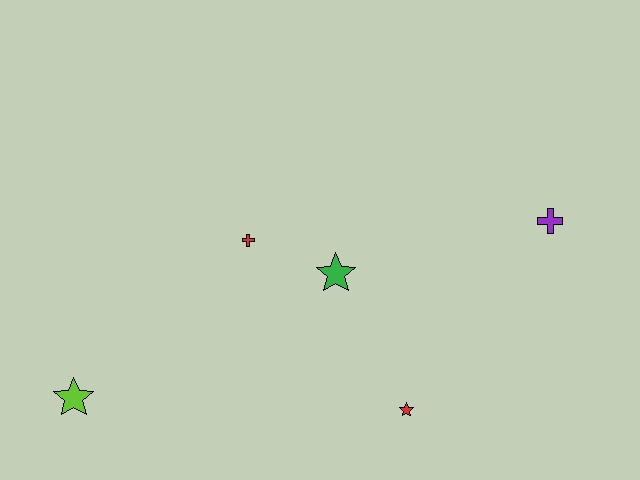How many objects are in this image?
There are 5 objects.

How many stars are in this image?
There are 3 stars.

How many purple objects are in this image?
There is 1 purple object.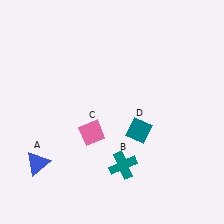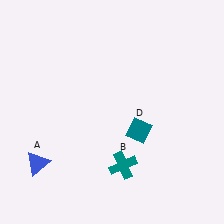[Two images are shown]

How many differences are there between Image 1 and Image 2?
There is 1 difference between the two images.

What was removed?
The pink diamond (C) was removed in Image 2.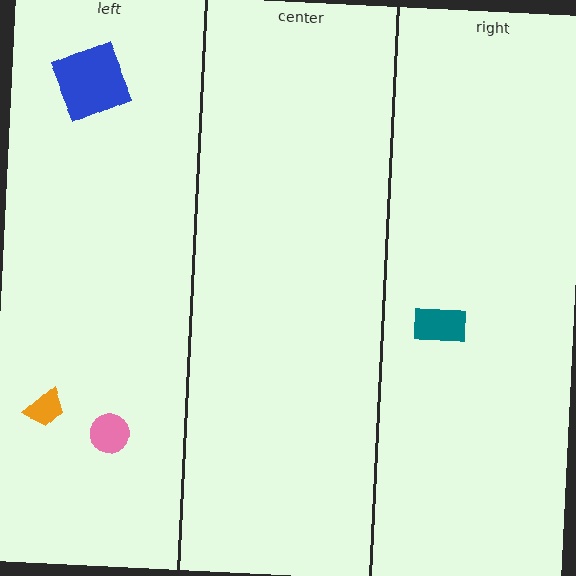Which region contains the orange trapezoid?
The left region.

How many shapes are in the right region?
1.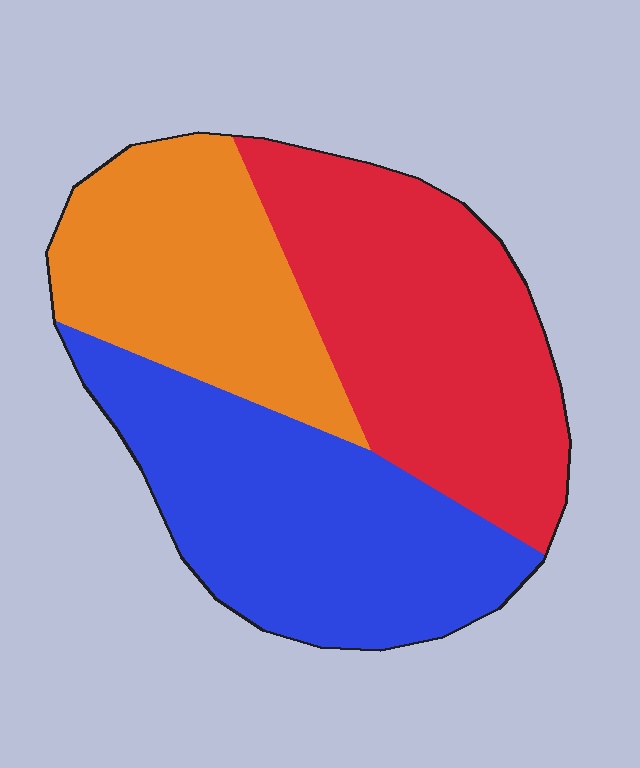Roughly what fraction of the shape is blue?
Blue covers 36% of the shape.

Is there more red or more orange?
Red.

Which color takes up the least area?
Orange, at roughly 25%.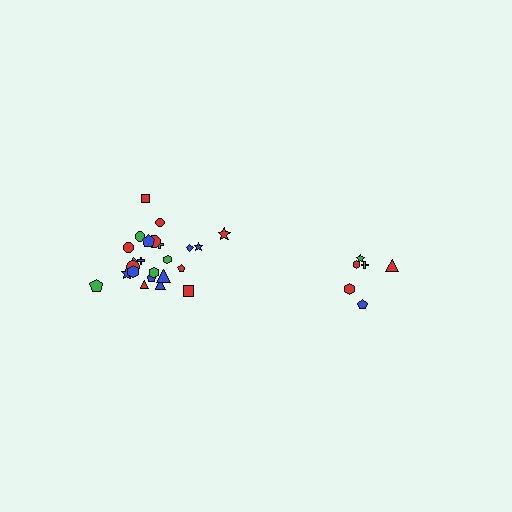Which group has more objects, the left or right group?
The left group.